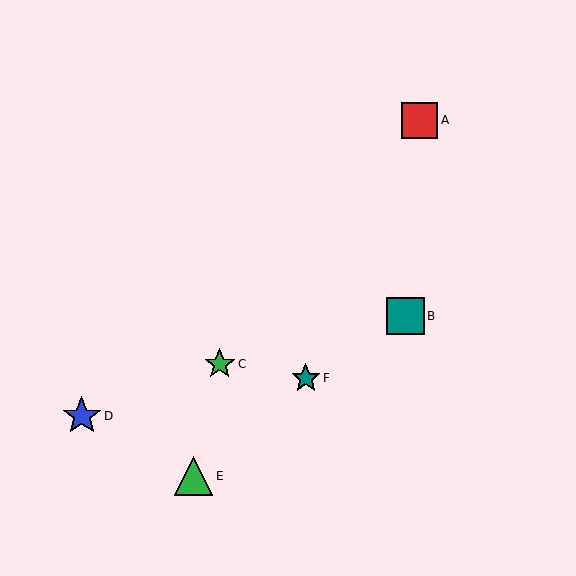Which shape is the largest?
The blue star (labeled D) is the largest.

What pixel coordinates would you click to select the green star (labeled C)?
Click at (220, 364) to select the green star C.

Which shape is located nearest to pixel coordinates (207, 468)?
The green triangle (labeled E) at (194, 476) is nearest to that location.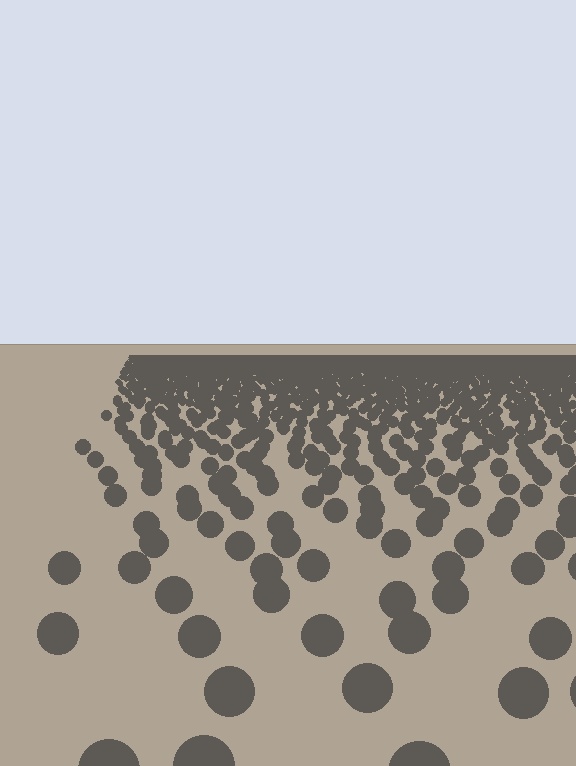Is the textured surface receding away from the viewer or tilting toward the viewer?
The surface is receding away from the viewer. Texture elements get smaller and denser toward the top.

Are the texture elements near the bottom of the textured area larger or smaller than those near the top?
Larger. Near the bottom, elements are closer to the viewer and appear at a bigger on-screen size.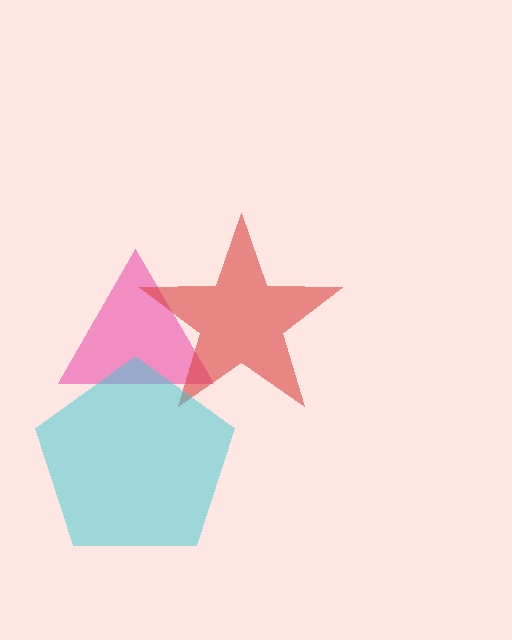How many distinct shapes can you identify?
There are 3 distinct shapes: a pink triangle, a red star, a cyan pentagon.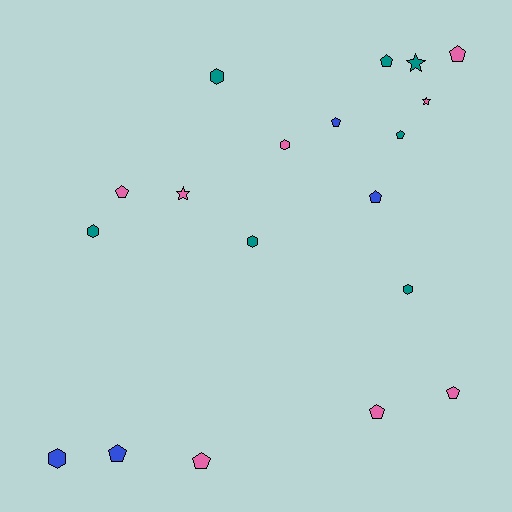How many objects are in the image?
There are 19 objects.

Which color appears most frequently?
Pink, with 8 objects.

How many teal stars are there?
There is 1 teal star.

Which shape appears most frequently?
Pentagon, with 10 objects.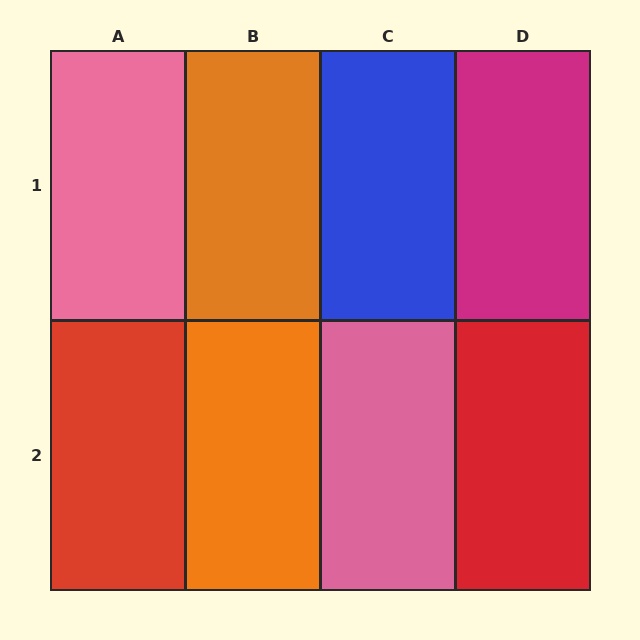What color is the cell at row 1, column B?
Orange.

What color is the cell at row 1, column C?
Blue.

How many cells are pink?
2 cells are pink.